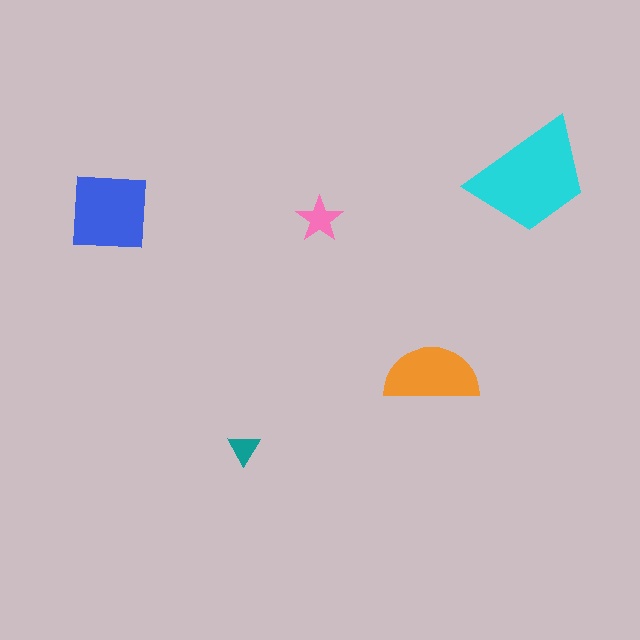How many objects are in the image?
There are 5 objects in the image.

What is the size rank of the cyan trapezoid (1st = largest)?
1st.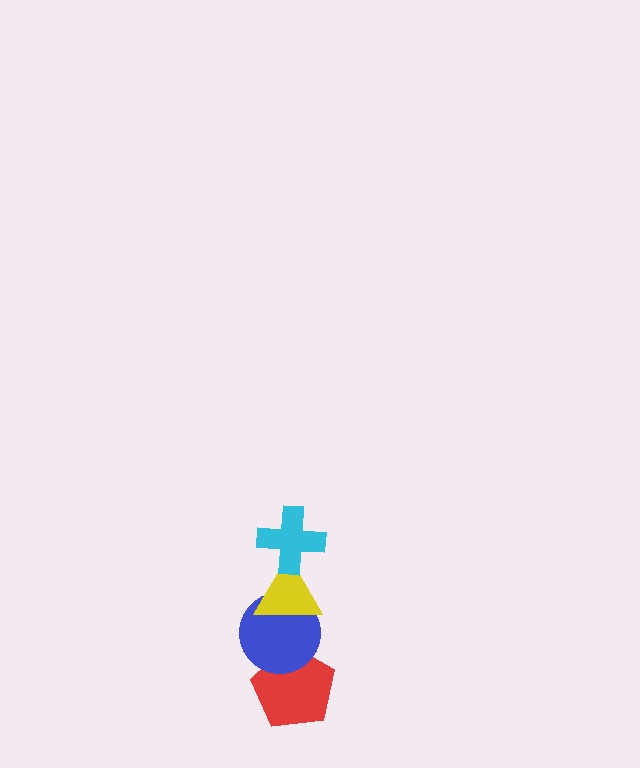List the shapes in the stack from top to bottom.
From top to bottom: the cyan cross, the yellow triangle, the blue circle, the red pentagon.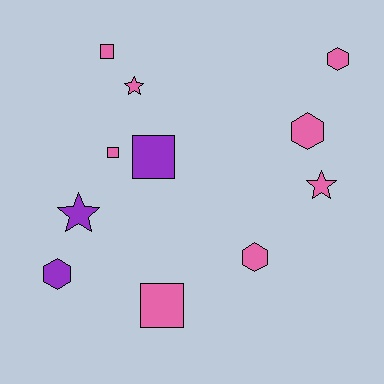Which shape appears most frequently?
Hexagon, with 4 objects.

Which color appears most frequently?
Pink, with 8 objects.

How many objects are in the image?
There are 11 objects.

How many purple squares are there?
There is 1 purple square.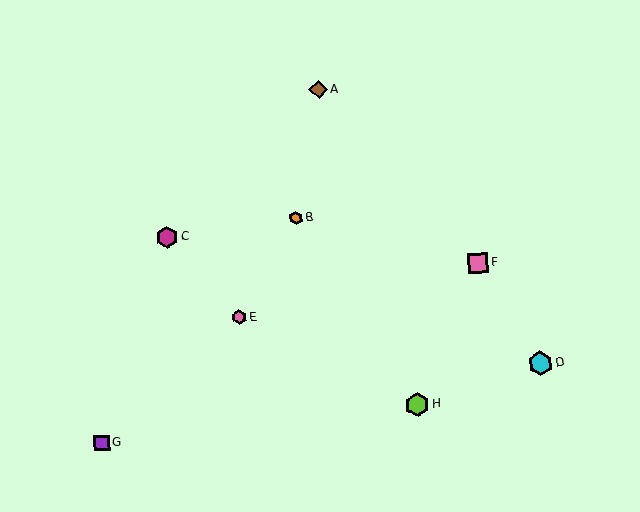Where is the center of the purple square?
The center of the purple square is at (102, 443).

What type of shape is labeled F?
Shape F is a pink square.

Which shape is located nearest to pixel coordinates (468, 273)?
The pink square (labeled F) at (478, 263) is nearest to that location.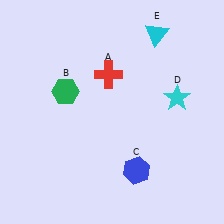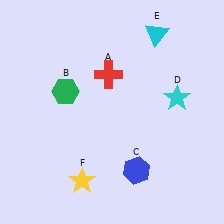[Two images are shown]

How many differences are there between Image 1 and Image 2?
There is 1 difference between the two images.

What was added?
A yellow star (F) was added in Image 2.